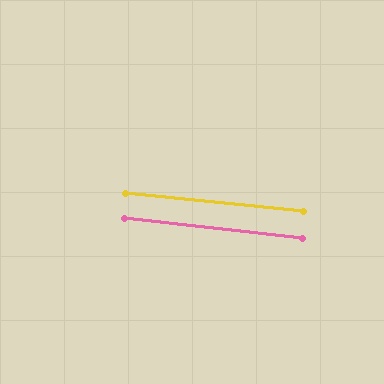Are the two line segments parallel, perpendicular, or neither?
Parallel — their directions differ by only 0.7°.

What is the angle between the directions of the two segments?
Approximately 1 degree.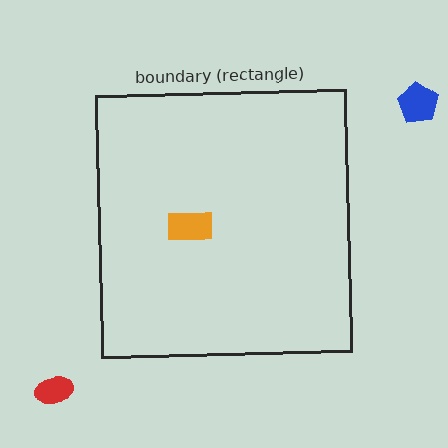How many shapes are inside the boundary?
1 inside, 2 outside.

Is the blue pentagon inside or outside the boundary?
Outside.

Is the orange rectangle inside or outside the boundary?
Inside.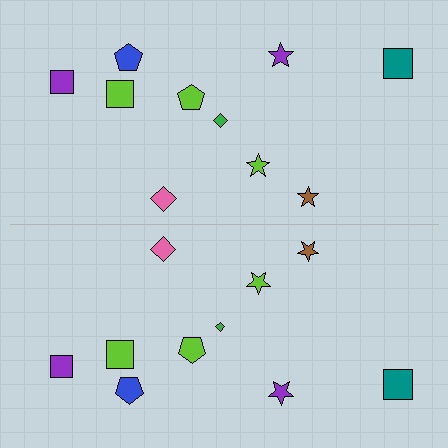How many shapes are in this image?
There are 20 shapes in this image.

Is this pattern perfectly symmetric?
No, the pattern is not perfectly symmetric. The green diamond on the bottom side has a different size than its mirror counterpart.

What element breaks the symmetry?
The green diamond on the bottom side has a different size than its mirror counterpart.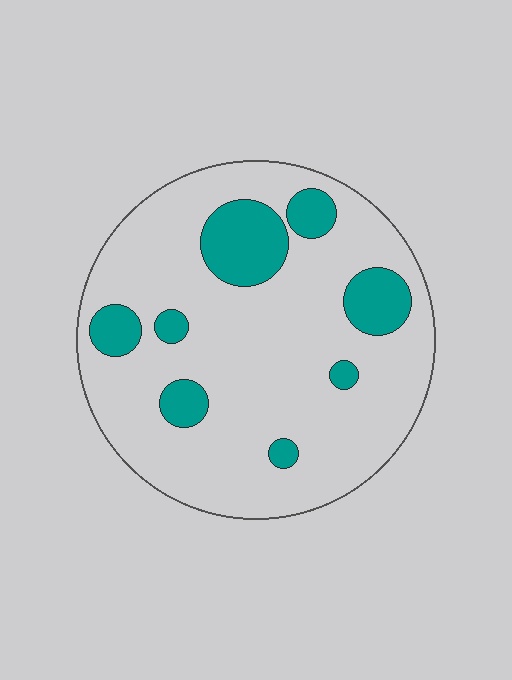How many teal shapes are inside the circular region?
8.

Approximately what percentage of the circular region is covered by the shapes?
Approximately 20%.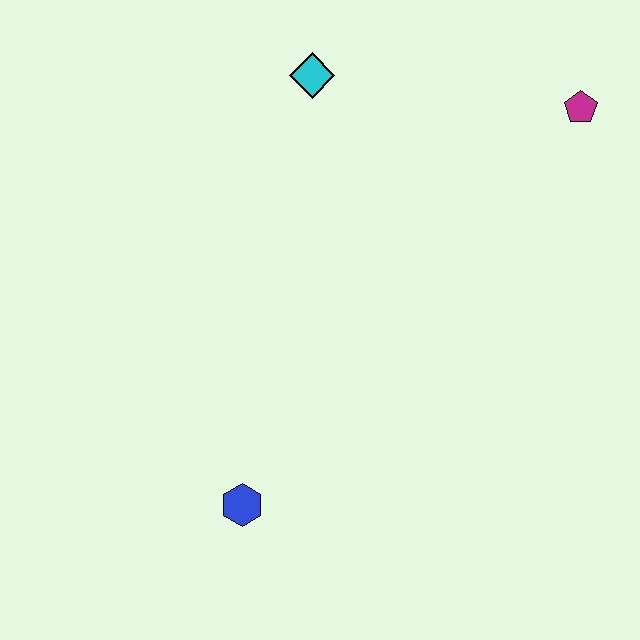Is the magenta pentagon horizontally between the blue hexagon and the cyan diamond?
No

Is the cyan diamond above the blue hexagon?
Yes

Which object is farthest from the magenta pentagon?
The blue hexagon is farthest from the magenta pentagon.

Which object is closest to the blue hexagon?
The cyan diamond is closest to the blue hexagon.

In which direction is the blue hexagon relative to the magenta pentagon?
The blue hexagon is below the magenta pentagon.